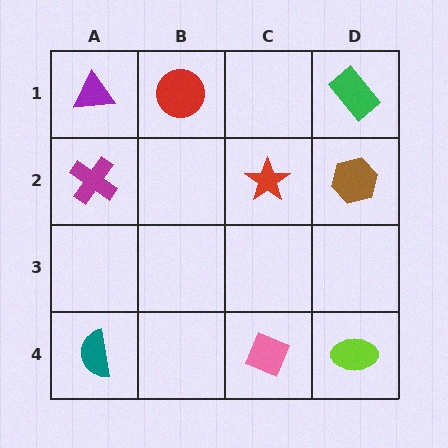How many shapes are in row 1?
3 shapes.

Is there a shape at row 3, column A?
No, that cell is empty.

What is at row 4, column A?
A teal semicircle.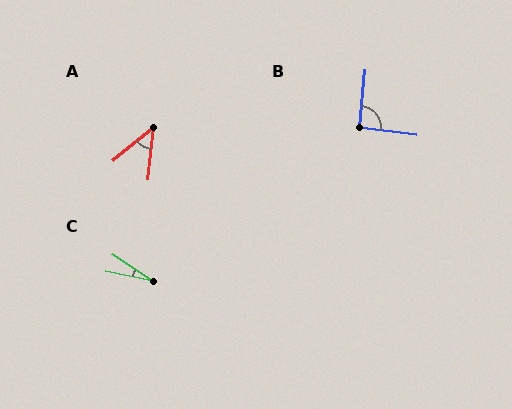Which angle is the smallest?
C, at approximately 21 degrees.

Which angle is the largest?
B, at approximately 92 degrees.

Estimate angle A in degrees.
Approximately 44 degrees.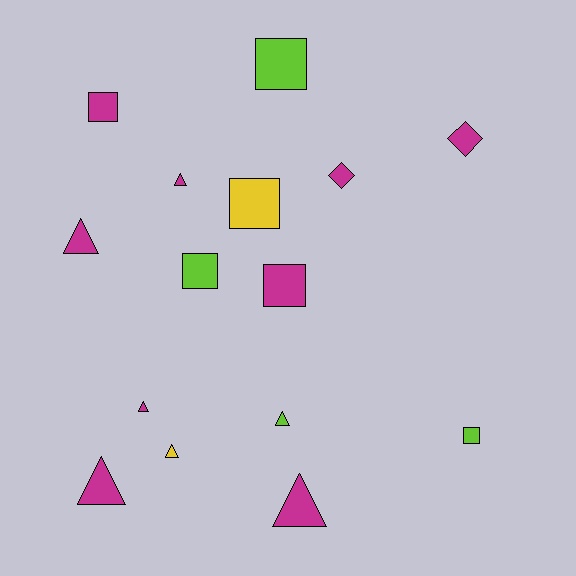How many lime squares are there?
There are 3 lime squares.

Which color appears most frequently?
Magenta, with 9 objects.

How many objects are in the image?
There are 15 objects.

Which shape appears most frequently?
Triangle, with 7 objects.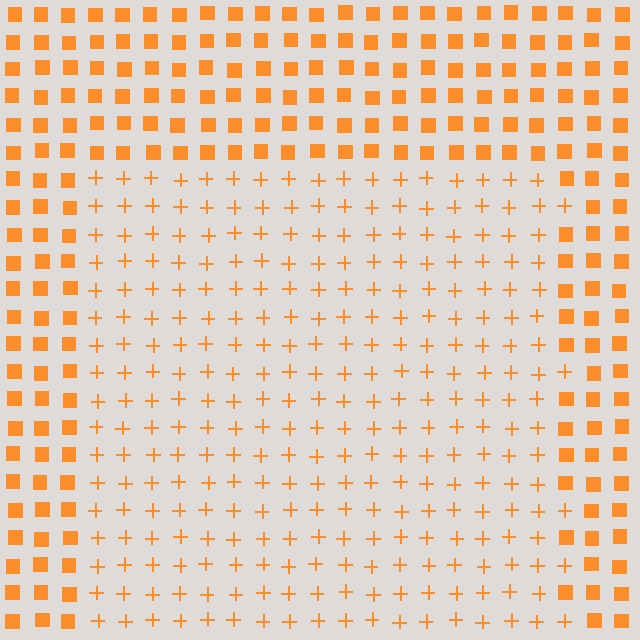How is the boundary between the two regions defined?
The boundary is defined by a change in element shape: plus signs inside vs. squares outside. All elements share the same color and spacing.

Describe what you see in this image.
The image is filled with small orange elements arranged in a uniform grid. A rectangle-shaped region contains plus signs, while the surrounding area contains squares. The boundary is defined purely by the change in element shape.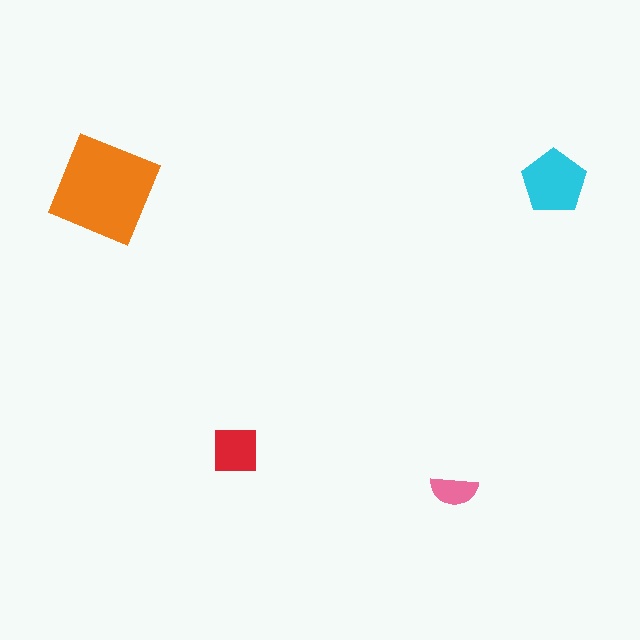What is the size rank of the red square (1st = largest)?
3rd.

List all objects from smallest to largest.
The pink semicircle, the red square, the cyan pentagon, the orange diamond.